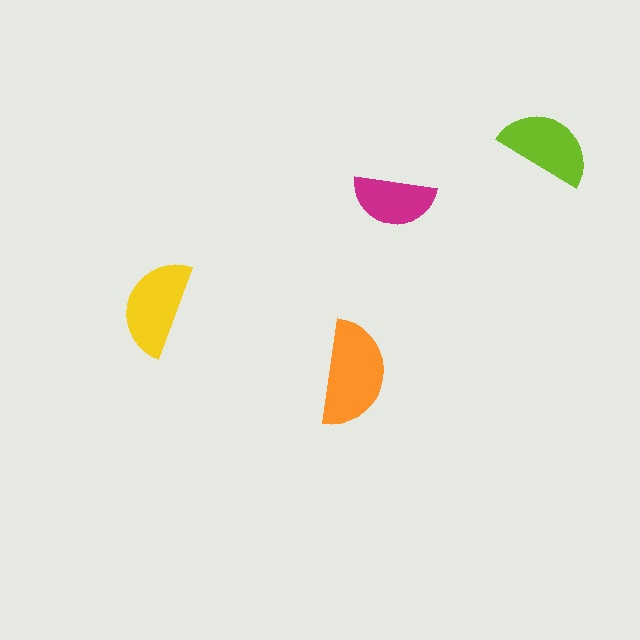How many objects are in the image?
There are 4 objects in the image.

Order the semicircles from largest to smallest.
the orange one, the yellow one, the lime one, the magenta one.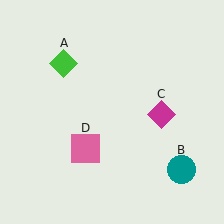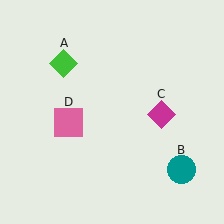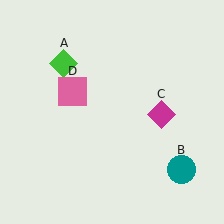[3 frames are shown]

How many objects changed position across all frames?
1 object changed position: pink square (object D).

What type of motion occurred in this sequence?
The pink square (object D) rotated clockwise around the center of the scene.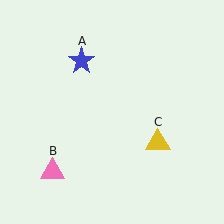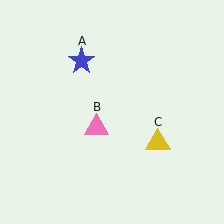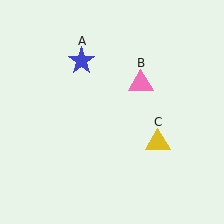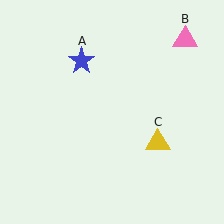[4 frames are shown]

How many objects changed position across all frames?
1 object changed position: pink triangle (object B).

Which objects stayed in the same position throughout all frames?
Blue star (object A) and yellow triangle (object C) remained stationary.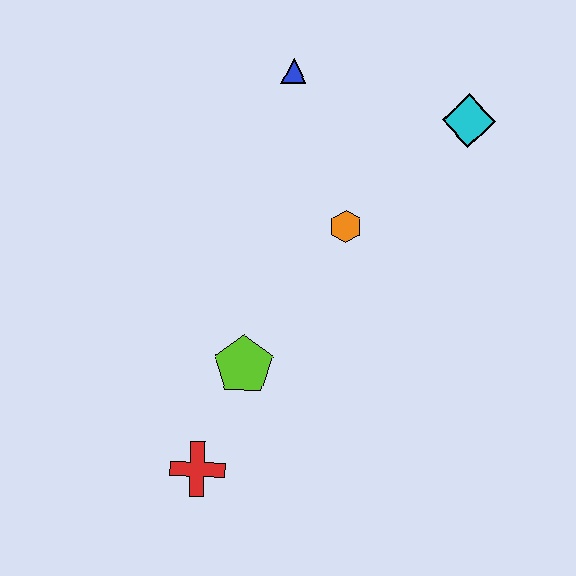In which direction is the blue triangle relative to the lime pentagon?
The blue triangle is above the lime pentagon.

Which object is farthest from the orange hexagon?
The red cross is farthest from the orange hexagon.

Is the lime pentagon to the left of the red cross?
No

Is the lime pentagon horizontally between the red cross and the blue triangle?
Yes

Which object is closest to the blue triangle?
The orange hexagon is closest to the blue triangle.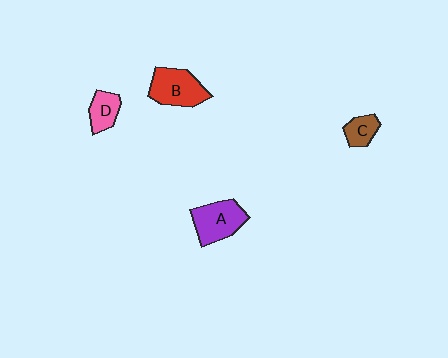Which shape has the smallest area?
Shape C (brown).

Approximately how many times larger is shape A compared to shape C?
Approximately 2.0 times.